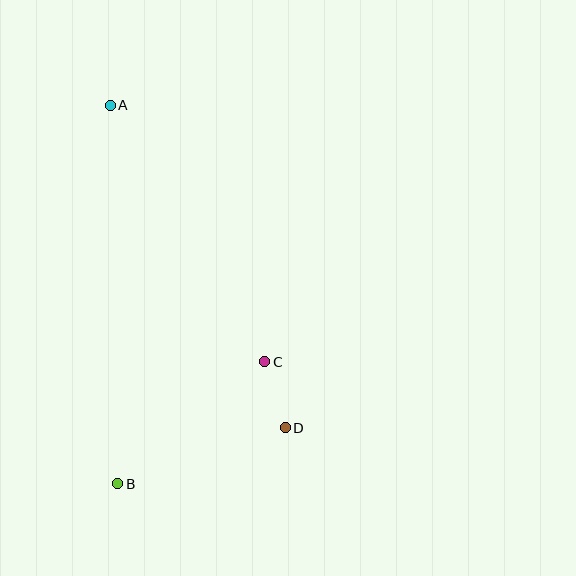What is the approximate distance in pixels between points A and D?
The distance between A and D is approximately 367 pixels.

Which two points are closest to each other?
Points C and D are closest to each other.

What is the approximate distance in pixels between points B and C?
The distance between B and C is approximately 191 pixels.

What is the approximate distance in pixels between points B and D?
The distance between B and D is approximately 177 pixels.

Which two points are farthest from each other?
Points A and B are farthest from each other.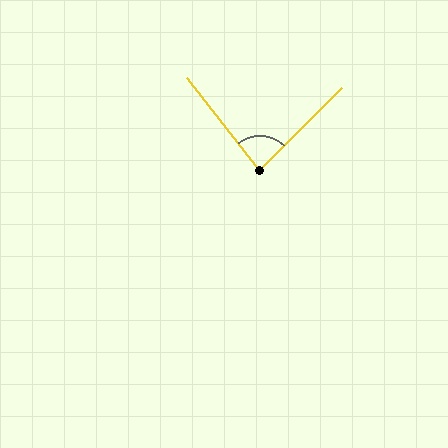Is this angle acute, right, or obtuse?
It is acute.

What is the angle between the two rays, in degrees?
Approximately 83 degrees.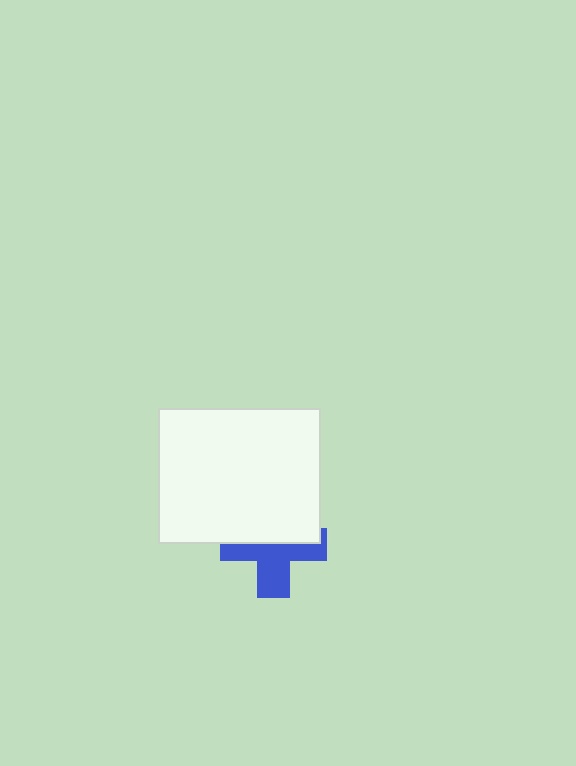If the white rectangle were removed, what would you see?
You would see the complete blue cross.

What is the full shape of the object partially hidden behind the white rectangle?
The partially hidden object is a blue cross.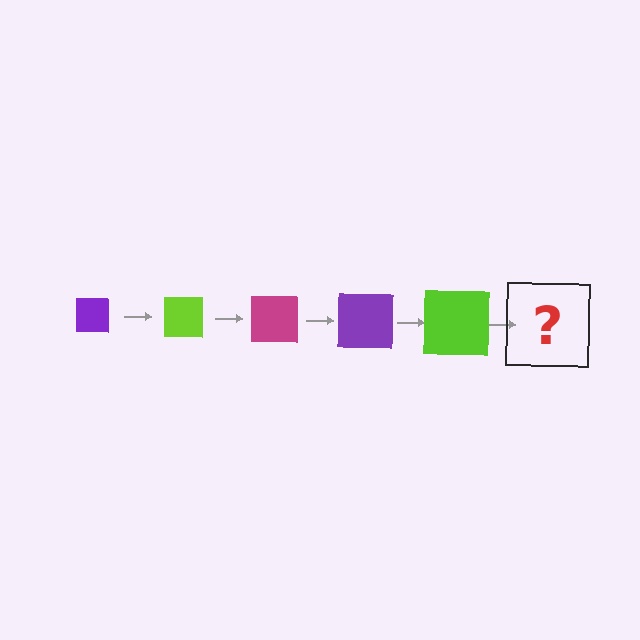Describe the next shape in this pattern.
It should be a magenta square, larger than the previous one.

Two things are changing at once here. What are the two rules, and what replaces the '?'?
The two rules are that the square grows larger each step and the color cycles through purple, lime, and magenta. The '?' should be a magenta square, larger than the previous one.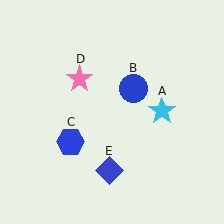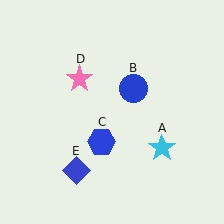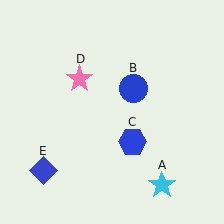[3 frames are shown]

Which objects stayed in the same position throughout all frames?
Blue circle (object B) and pink star (object D) remained stationary.